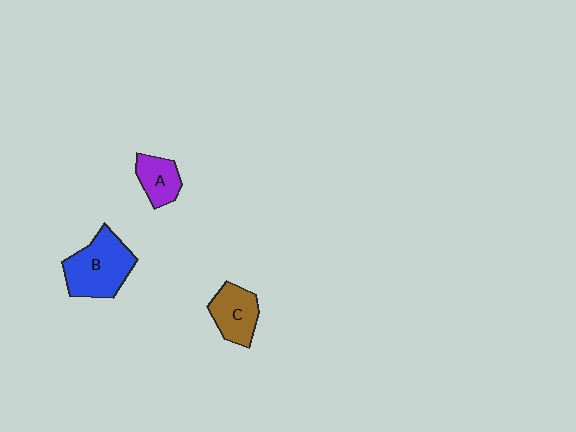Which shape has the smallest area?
Shape A (purple).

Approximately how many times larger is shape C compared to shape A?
Approximately 1.3 times.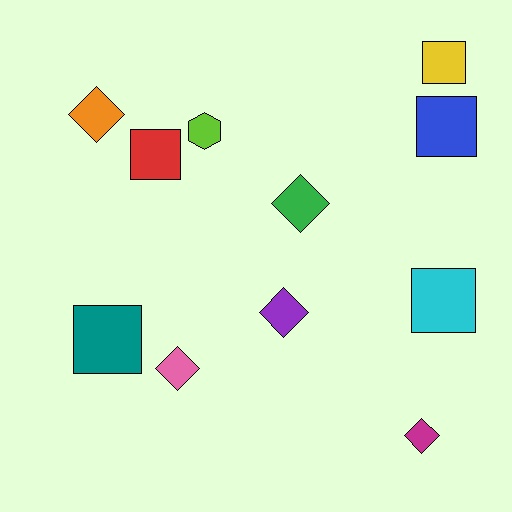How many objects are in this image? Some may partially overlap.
There are 11 objects.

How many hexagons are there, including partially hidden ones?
There is 1 hexagon.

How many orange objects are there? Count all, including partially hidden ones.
There is 1 orange object.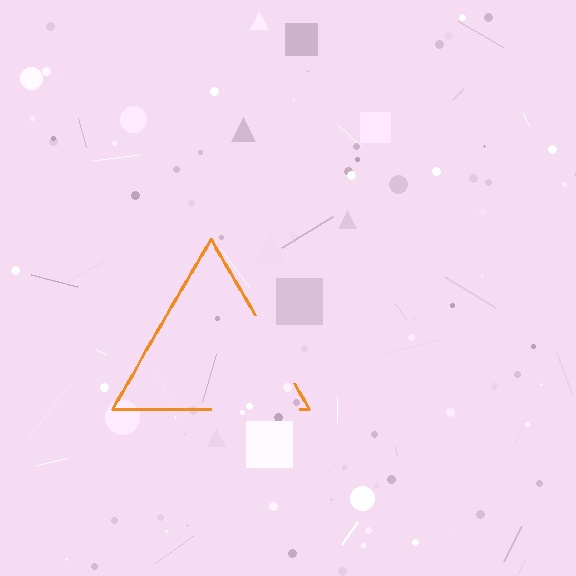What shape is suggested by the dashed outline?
The dashed outline suggests a triangle.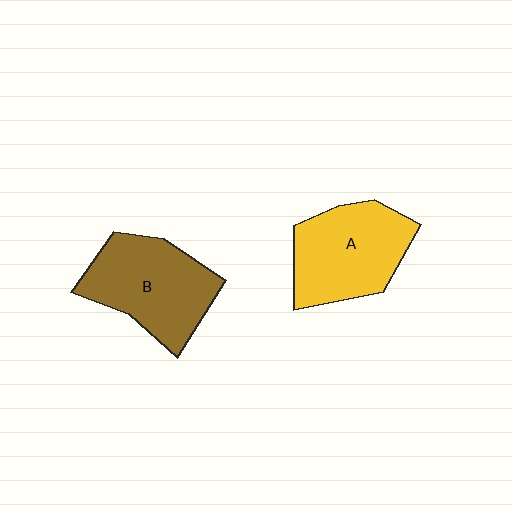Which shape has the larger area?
Shape B (brown).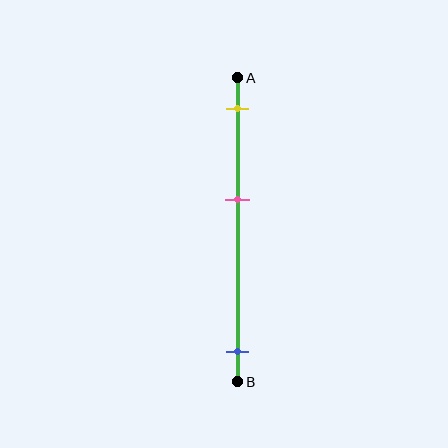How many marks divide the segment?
There are 3 marks dividing the segment.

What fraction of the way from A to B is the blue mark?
The blue mark is approximately 90% (0.9) of the way from A to B.